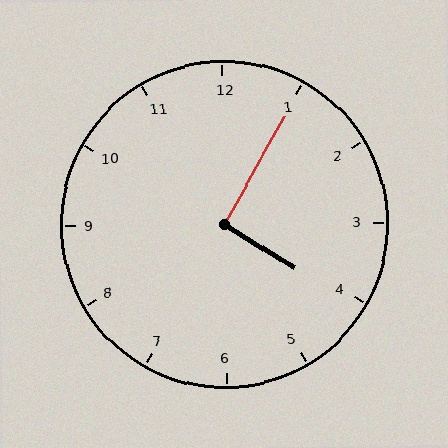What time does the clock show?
4:05.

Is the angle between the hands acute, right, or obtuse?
It is right.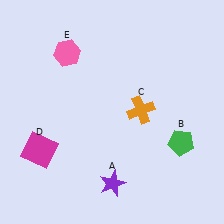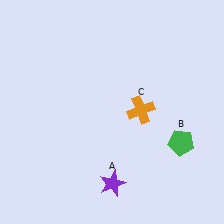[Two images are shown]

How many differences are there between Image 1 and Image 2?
There are 2 differences between the two images.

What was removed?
The pink hexagon (E), the magenta square (D) were removed in Image 2.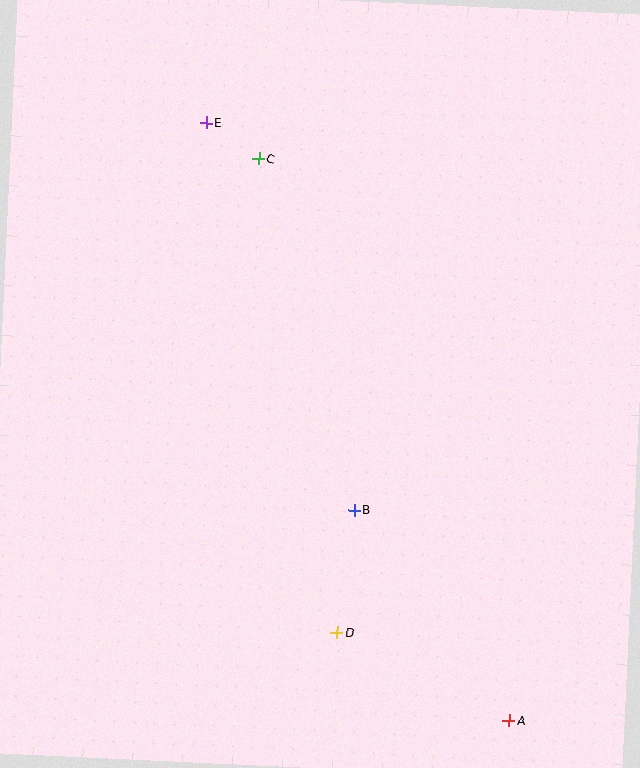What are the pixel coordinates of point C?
Point C is at (259, 158).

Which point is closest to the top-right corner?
Point C is closest to the top-right corner.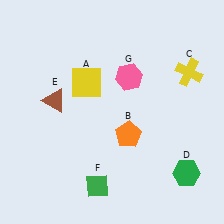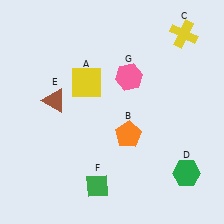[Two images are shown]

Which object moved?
The yellow cross (C) moved up.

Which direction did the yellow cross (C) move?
The yellow cross (C) moved up.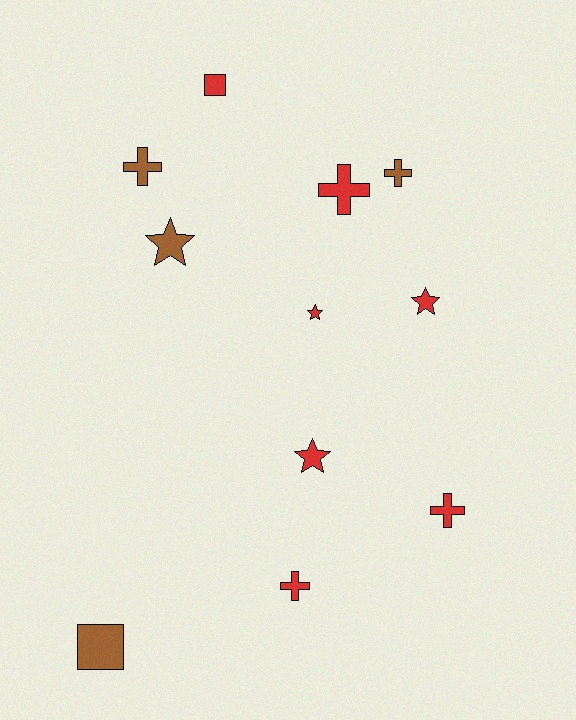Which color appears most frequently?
Red, with 7 objects.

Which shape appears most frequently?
Cross, with 5 objects.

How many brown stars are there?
There is 1 brown star.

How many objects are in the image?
There are 11 objects.